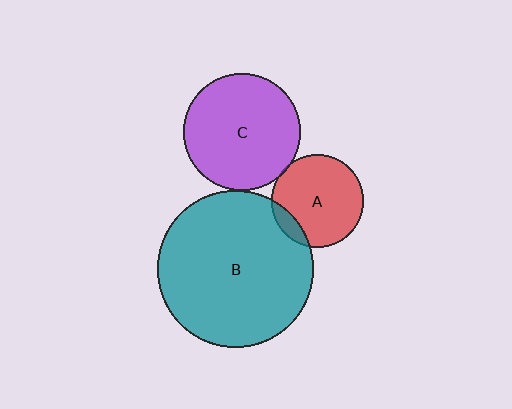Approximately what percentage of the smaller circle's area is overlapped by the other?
Approximately 5%.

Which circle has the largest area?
Circle B (teal).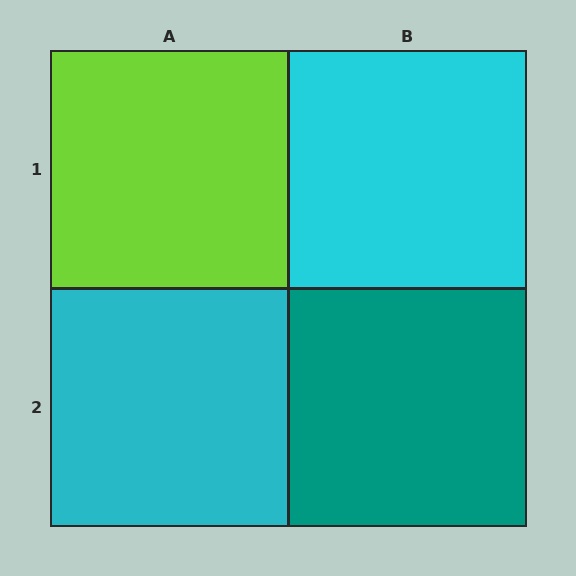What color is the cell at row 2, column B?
Teal.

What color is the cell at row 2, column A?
Cyan.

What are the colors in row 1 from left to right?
Lime, cyan.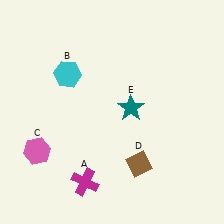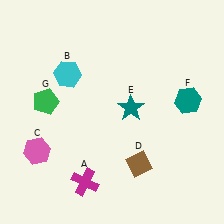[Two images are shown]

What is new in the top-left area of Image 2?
A green pentagon (G) was added in the top-left area of Image 2.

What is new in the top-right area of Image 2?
A teal hexagon (F) was added in the top-right area of Image 2.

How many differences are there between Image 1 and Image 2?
There are 2 differences between the two images.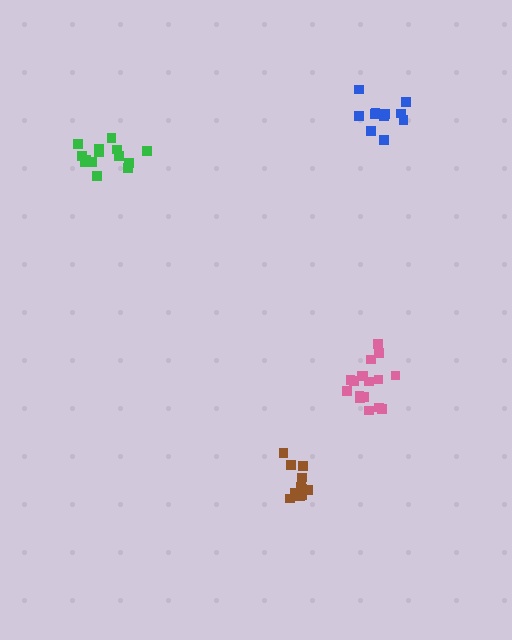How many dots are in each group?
Group 1: 17 dots, Group 2: 11 dots, Group 3: 11 dots, Group 4: 14 dots (53 total).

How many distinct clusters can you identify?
There are 4 distinct clusters.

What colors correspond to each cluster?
The clusters are colored: pink, brown, blue, green.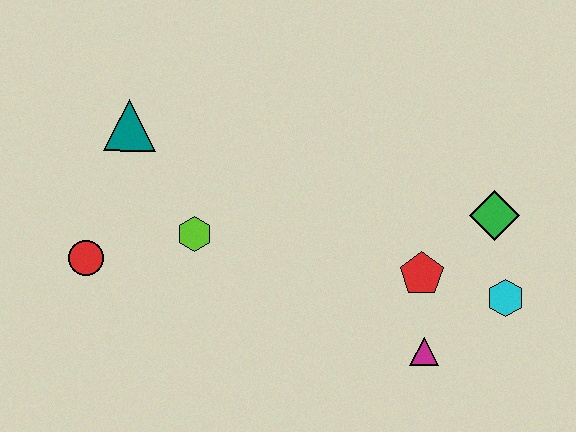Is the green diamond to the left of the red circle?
No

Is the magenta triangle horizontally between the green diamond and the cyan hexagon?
No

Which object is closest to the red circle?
The lime hexagon is closest to the red circle.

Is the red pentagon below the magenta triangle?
No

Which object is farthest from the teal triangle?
The cyan hexagon is farthest from the teal triangle.